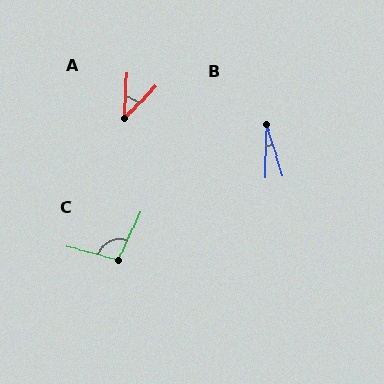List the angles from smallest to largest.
B (18°), A (41°), C (100°).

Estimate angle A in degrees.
Approximately 41 degrees.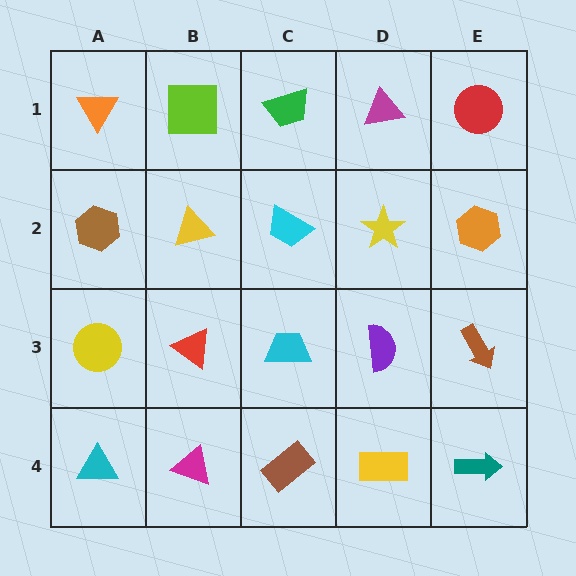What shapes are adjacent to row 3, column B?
A yellow triangle (row 2, column B), a magenta triangle (row 4, column B), a yellow circle (row 3, column A), a cyan trapezoid (row 3, column C).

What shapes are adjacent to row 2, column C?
A green trapezoid (row 1, column C), a cyan trapezoid (row 3, column C), a yellow triangle (row 2, column B), a yellow star (row 2, column D).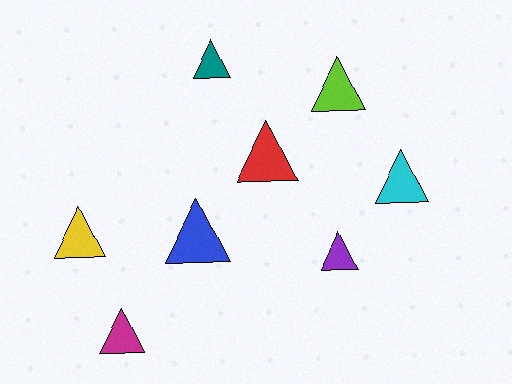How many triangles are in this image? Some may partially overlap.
There are 8 triangles.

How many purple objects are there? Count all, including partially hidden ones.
There is 1 purple object.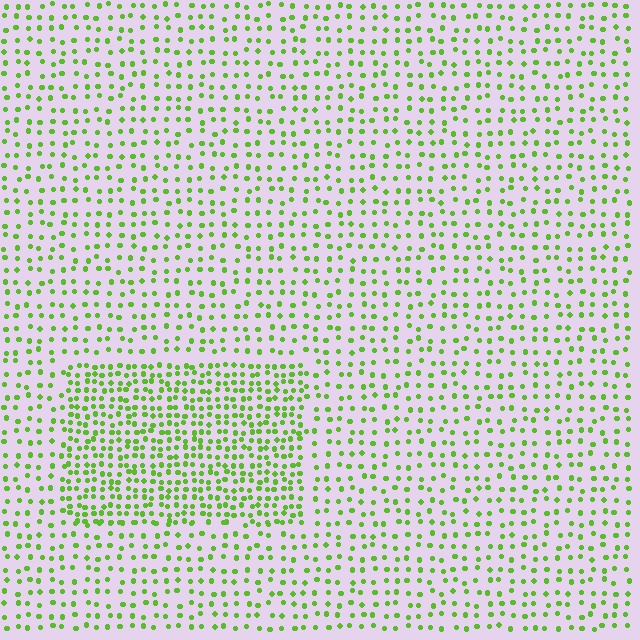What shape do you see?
I see a rectangle.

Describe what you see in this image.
The image contains small lime elements arranged at two different densities. A rectangle-shaped region is visible where the elements are more densely packed than the surrounding area.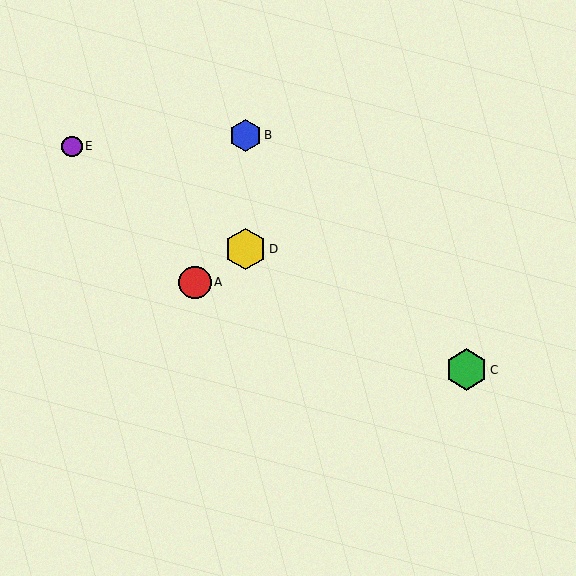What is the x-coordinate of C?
Object C is at x≈466.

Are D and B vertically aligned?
Yes, both are at x≈245.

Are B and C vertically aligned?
No, B is at x≈245 and C is at x≈466.